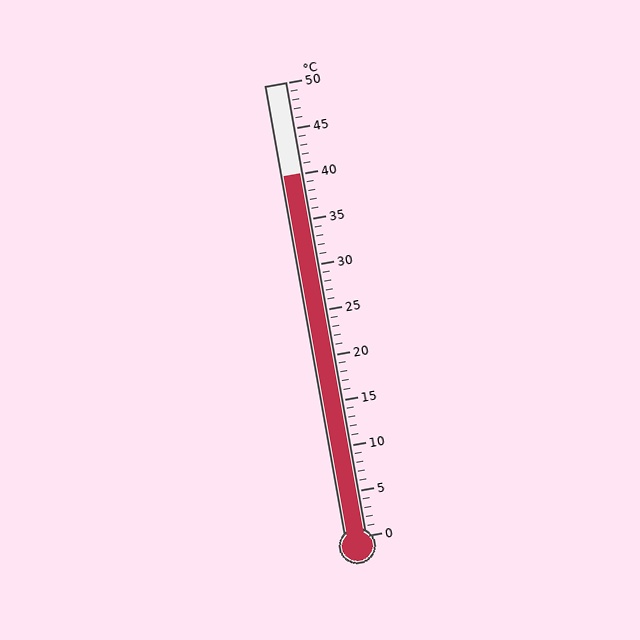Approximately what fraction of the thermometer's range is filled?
The thermometer is filled to approximately 80% of its range.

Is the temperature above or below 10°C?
The temperature is above 10°C.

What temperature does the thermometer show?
The thermometer shows approximately 40°C.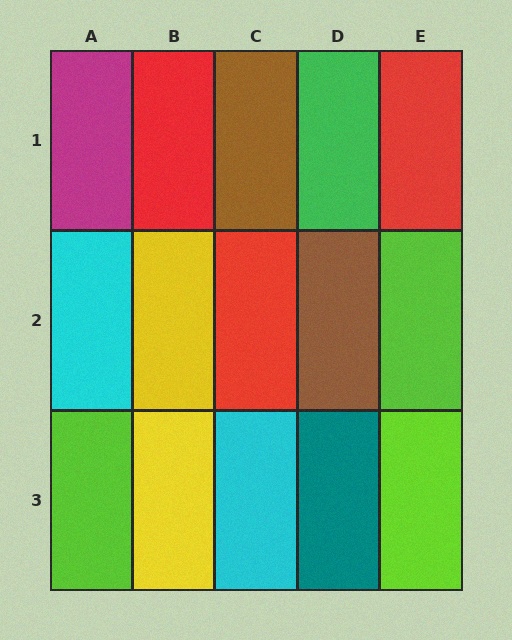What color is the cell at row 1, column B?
Red.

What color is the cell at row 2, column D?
Brown.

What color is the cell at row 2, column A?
Cyan.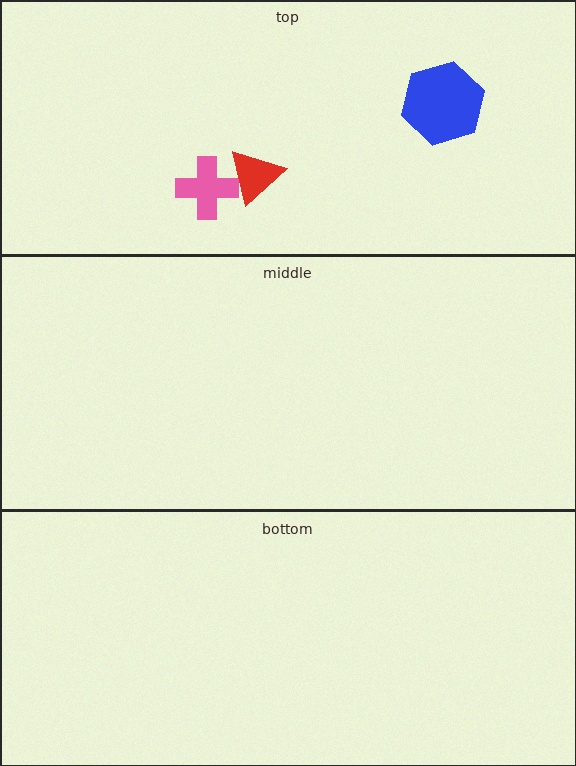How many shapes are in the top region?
3.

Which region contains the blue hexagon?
The top region.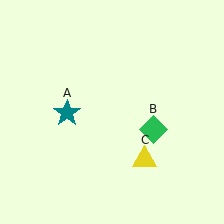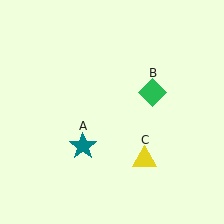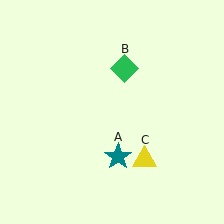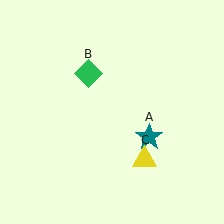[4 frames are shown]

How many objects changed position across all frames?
2 objects changed position: teal star (object A), green diamond (object B).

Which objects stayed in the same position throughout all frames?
Yellow triangle (object C) remained stationary.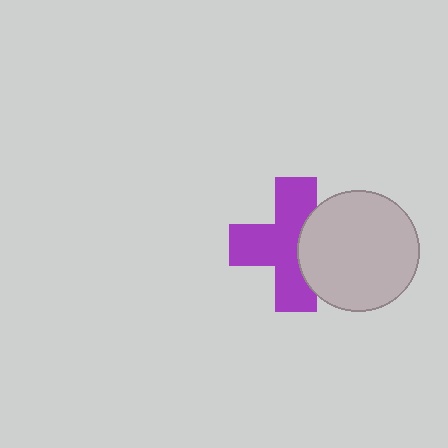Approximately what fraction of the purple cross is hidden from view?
Roughly 34% of the purple cross is hidden behind the light gray circle.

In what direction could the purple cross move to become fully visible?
The purple cross could move left. That would shift it out from behind the light gray circle entirely.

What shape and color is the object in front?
The object in front is a light gray circle.